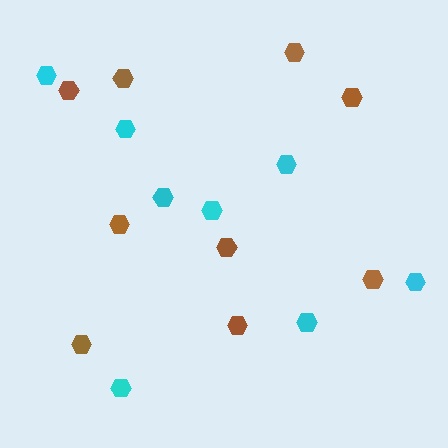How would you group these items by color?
There are 2 groups: one group of cyan hexagons (8) and one group of brown hexagons (9).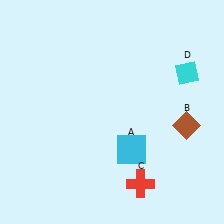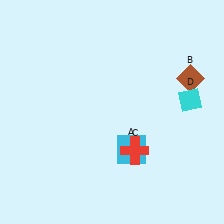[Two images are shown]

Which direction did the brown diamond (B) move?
The brown diamond (B) moved up.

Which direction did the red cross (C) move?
The red cross (C) moved up.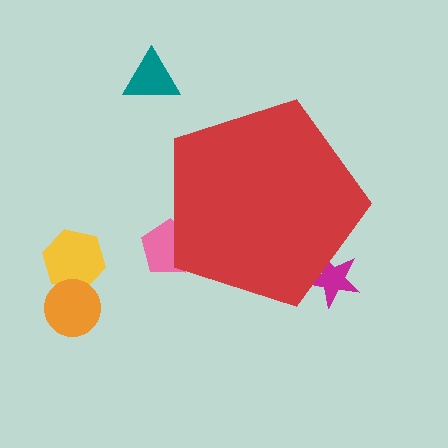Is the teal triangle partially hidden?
No, the teal triangle is fully visible.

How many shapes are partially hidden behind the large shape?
2 shapes are partially hidden.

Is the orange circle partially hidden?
No, the orange circle is fully visible.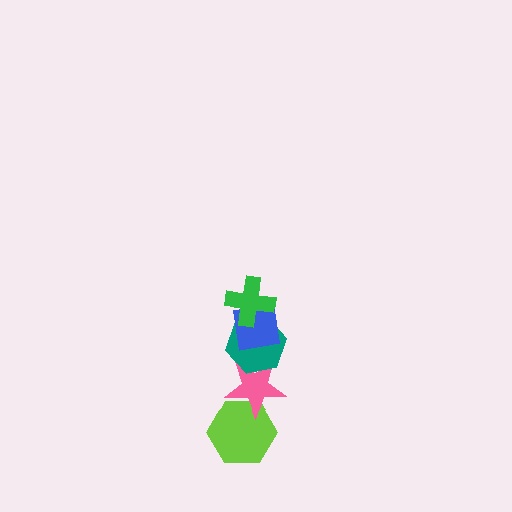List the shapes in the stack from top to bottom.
From top to bottom: the green cross, the blue square, the teal hexagon, the pink star, the lime hexagon.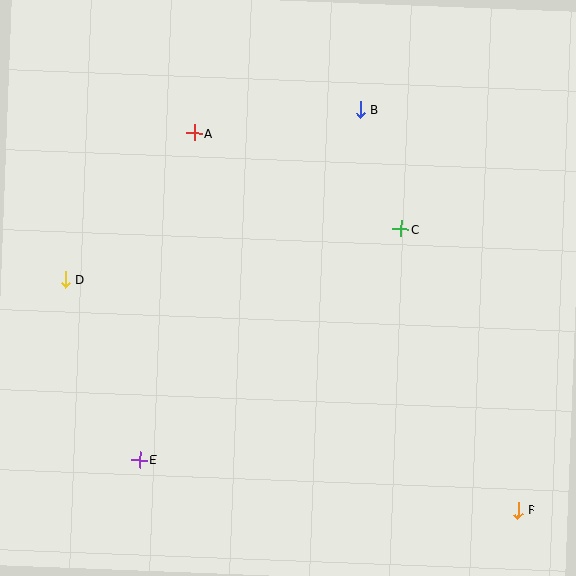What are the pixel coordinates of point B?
Point B is at (360, 110).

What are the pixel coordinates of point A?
Point A is at (194, 133).